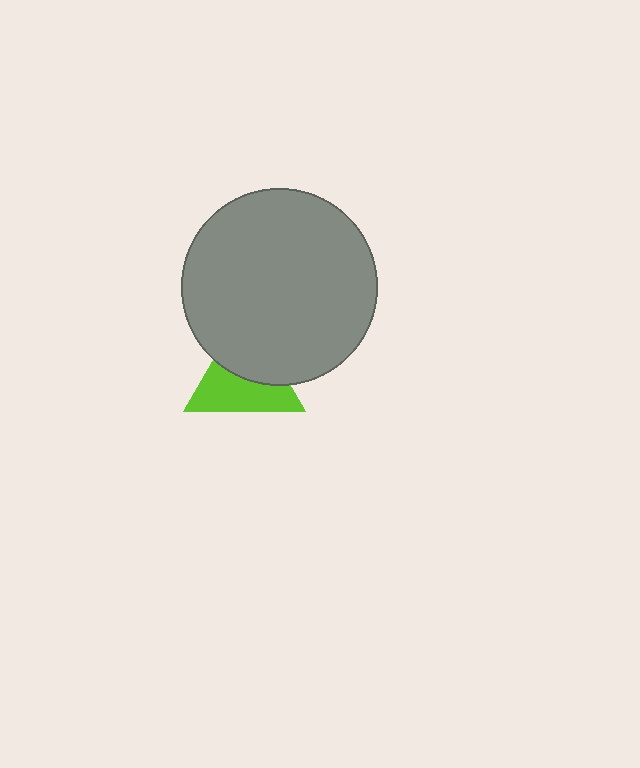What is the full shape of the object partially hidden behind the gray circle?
The partially hidden object is a lime triangle.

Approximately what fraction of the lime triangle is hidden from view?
Roughly 46% of the lime triangle is hidden behind the gray circle.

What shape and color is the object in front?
The object in front is a gray circle.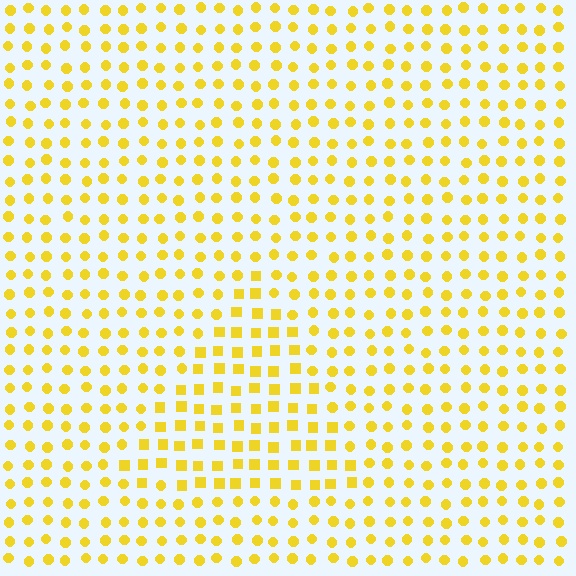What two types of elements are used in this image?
The image uses squares inside the triangle region and circles outside it.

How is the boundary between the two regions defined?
The boundary is defined by a change in element shape: squares inside vs. circles outside. All elements share the same color and spacing.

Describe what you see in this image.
The image is filled with small yellow elements arranged in a uniform grid. A triangle-shaped region contains squares, while the surrounding area contains circles. The boundary is defined purely by the change in element shape.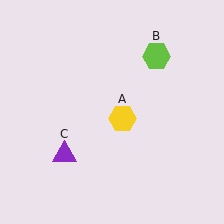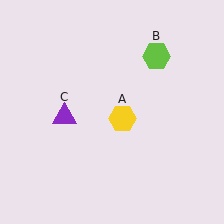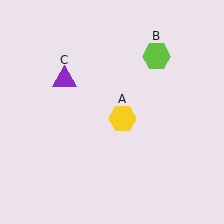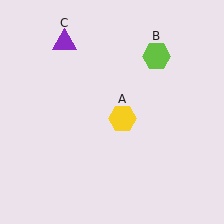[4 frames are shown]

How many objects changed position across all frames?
1 object changed position: purple triangle (object C).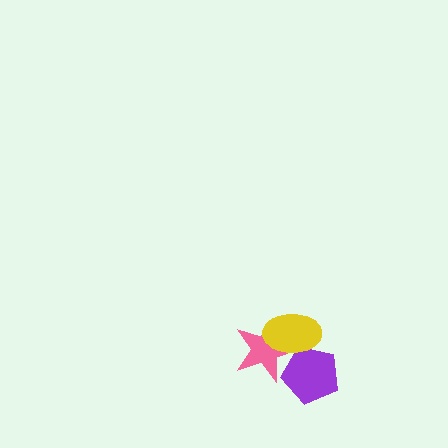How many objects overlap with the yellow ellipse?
2 objects overlap with the yellow ellipse.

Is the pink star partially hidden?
Yes, it is partially covered by another shape.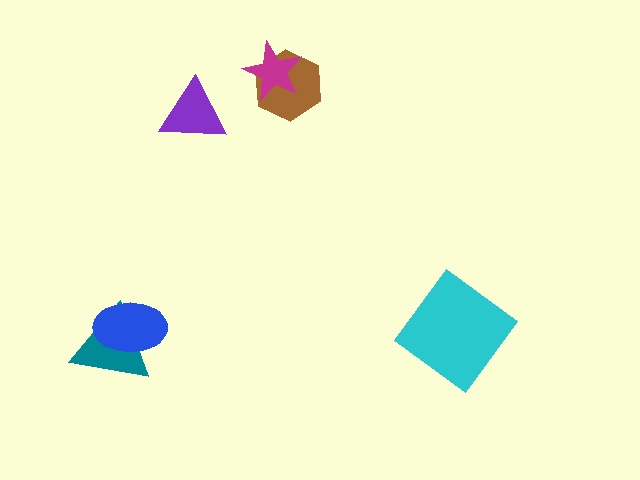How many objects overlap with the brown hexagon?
1 object overlaps with the brown hexagon.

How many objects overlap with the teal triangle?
1 object overlaps with the teal triangle.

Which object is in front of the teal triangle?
The blue ellipse is in front of the teal triangle.